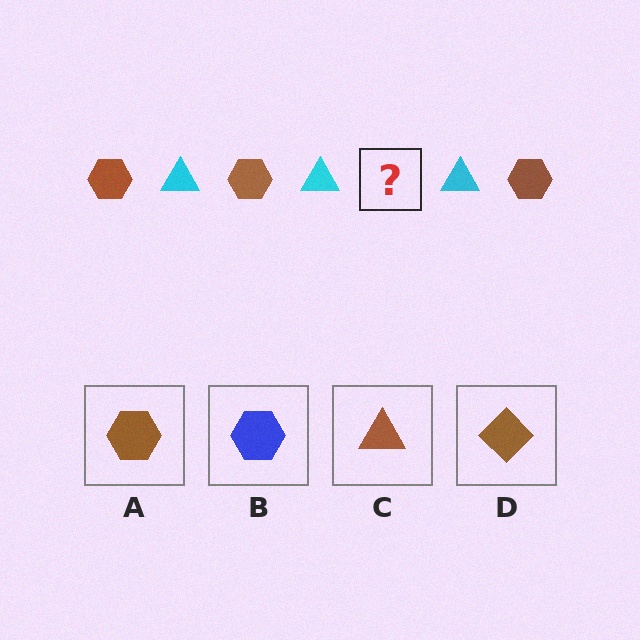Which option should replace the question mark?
Option A.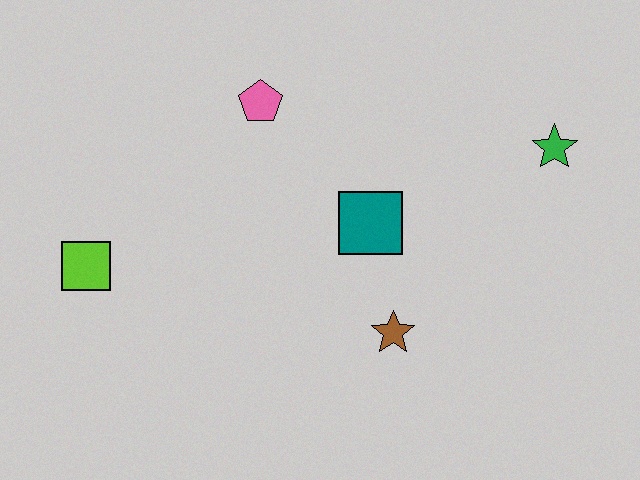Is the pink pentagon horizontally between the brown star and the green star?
No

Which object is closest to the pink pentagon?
The teal square is closest to the pink pentagon.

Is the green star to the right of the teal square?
Yes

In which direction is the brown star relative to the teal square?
The brown star is below the teal square.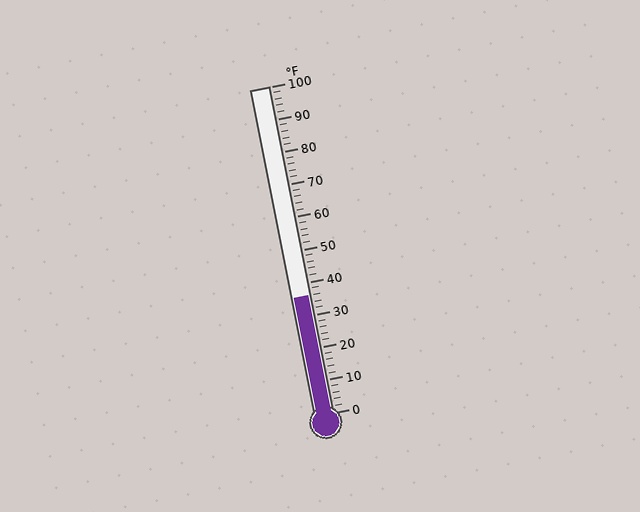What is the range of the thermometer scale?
The thermometer scale ranges from 0°F to 100°F.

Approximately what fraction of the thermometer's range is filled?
The thermometer is filled to approximately 35% of its range.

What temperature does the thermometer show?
The thermometer shows approximately 36°F.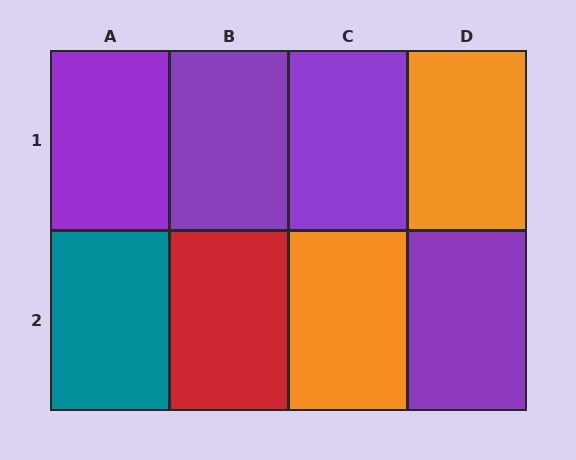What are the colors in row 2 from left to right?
Teal, red, orange, purple.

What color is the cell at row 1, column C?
Purple.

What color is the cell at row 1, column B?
Purple.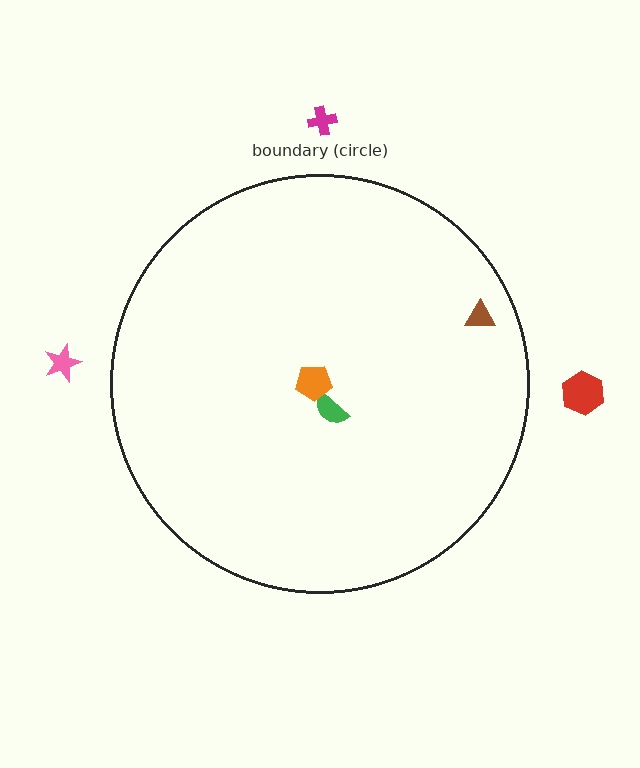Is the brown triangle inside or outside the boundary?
Inside.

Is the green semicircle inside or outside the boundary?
Inside.